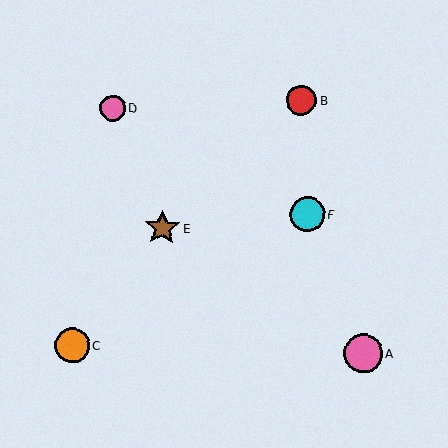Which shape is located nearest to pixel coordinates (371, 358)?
The pink circle (labeled A) at (363, 353) is nearest to that location.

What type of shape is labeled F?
Shape F is a cyan circle.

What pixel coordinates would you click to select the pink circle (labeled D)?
Click at (113, 108) to select the pink circle D.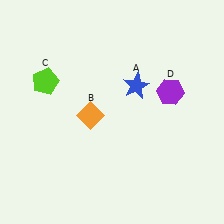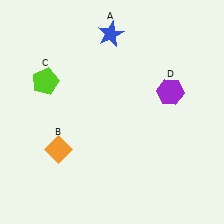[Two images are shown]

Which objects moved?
The objects that moved are: the blue star (A), the orange diamond (B).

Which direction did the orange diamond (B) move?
The orange diamond (B) moved down.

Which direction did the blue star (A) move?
The blue star (A) moved up.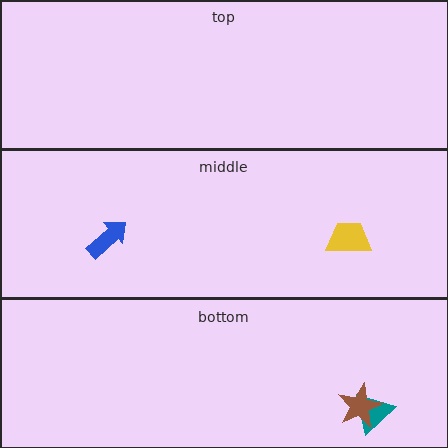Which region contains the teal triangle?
The bottom region.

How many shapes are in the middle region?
2.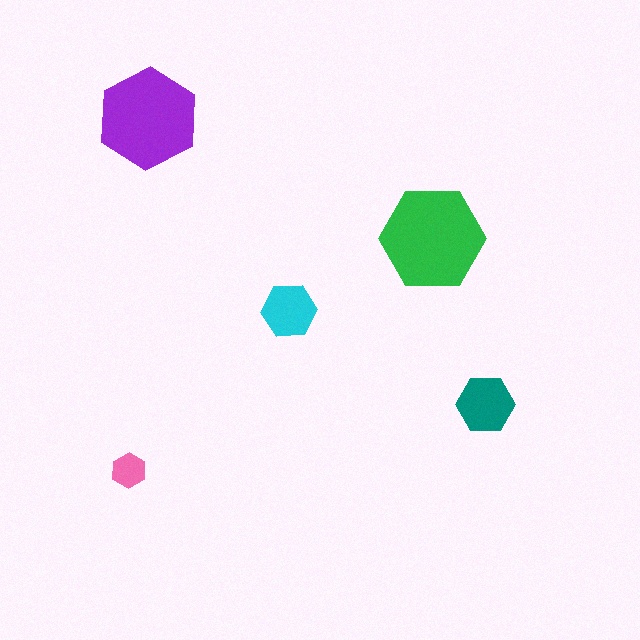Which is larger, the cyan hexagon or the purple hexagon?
The purple one.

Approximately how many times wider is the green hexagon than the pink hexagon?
About 3 times wider.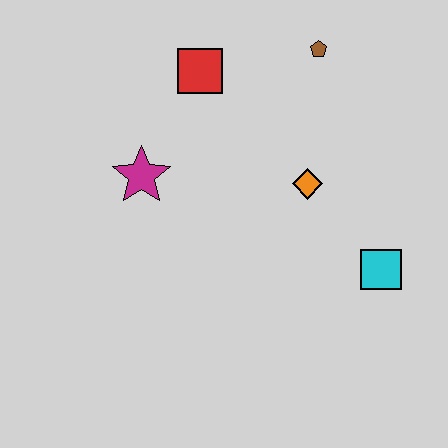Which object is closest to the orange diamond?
The cyan square is closest to the orange diamond.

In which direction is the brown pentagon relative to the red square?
The brown pentagon is to the right of the red square.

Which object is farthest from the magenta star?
The cyan square is farthest from the magenta star.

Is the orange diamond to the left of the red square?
No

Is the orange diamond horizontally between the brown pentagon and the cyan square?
No